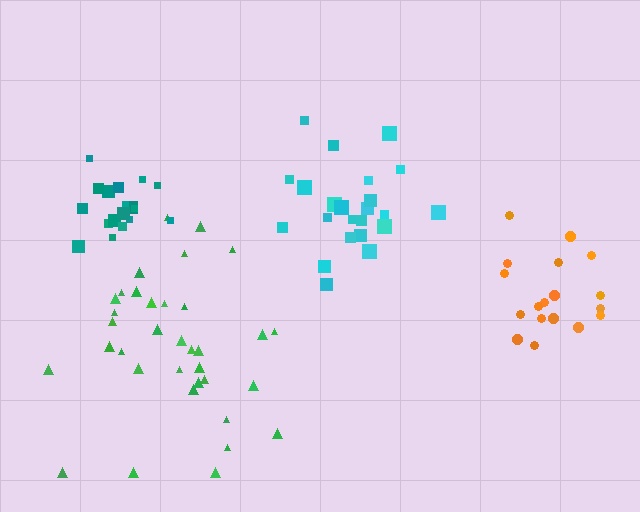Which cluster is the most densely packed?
Teal.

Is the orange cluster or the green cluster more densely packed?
Green.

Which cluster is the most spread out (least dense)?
Orange.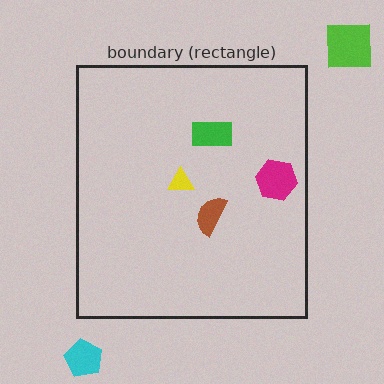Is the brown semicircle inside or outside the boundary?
Inside.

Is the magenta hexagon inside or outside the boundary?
Inside.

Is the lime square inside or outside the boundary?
Outside.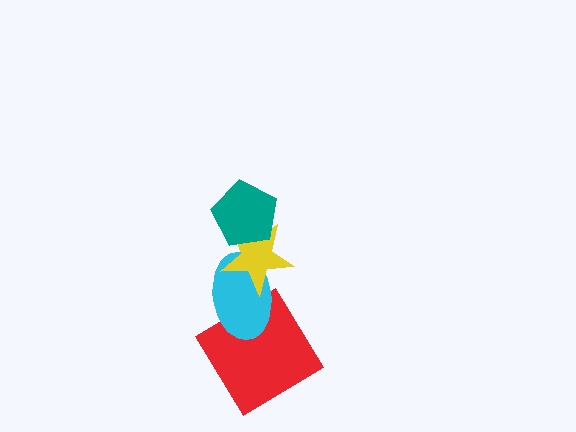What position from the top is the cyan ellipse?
The cyan ellipse is 3rd from the top.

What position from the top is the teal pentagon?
The teal pentagon is 1st from the top.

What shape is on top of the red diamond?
The cyan ellipse is on top of the red diamond.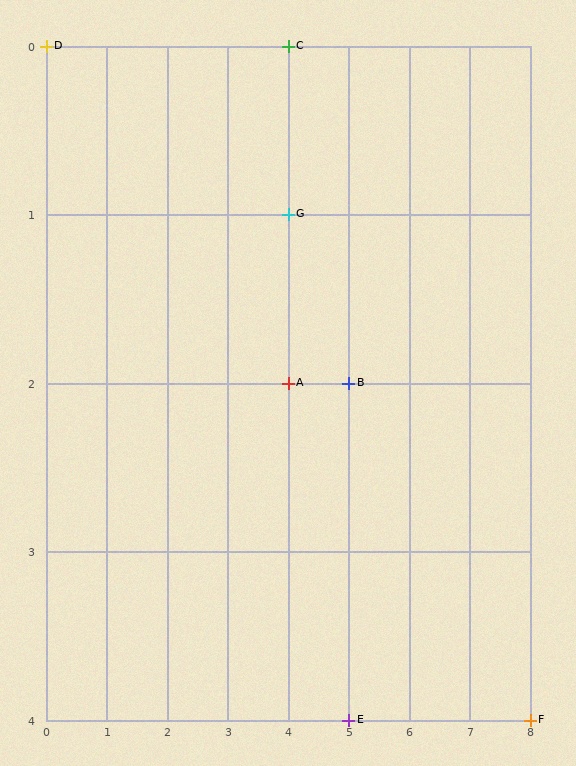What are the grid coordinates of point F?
Point F is at grid coordinates (8, 4).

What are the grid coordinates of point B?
Point B is at grid coordinates (5, 2).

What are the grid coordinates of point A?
Point A is at grid coordinates (4, 2).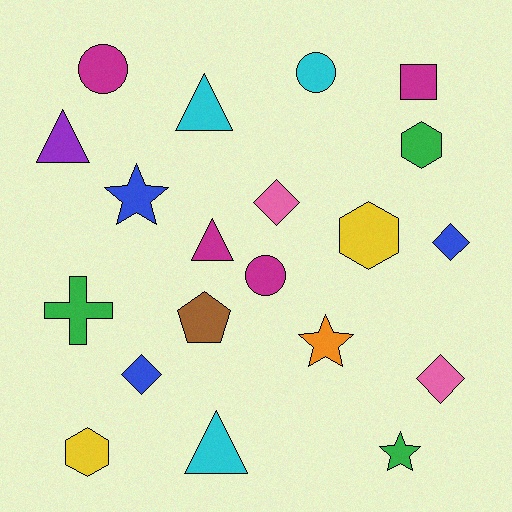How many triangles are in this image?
There are 4 triangles.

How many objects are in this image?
There are 20 objects.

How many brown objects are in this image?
There is 1 brown object.